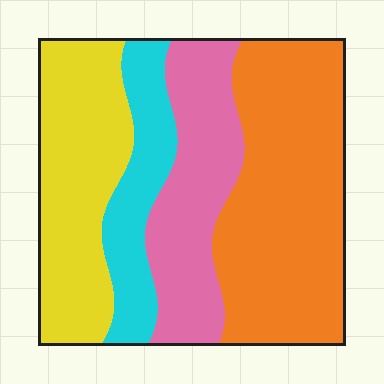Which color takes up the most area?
Orange, at roughly 40%.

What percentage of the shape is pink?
Pink takes up about one fifth (1/5) of the shape.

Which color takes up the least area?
Cyan, at roughly 15%.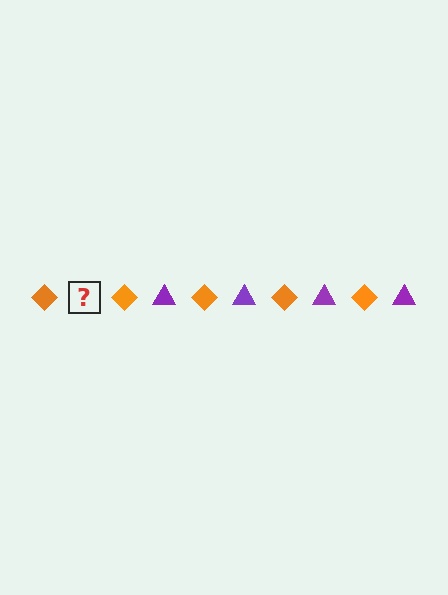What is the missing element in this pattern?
The missing element is a purple triangle.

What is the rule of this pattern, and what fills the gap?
The rule is that the pattern alternates between orange diamond and purple triangle. The gap should be filled with a purple triangle.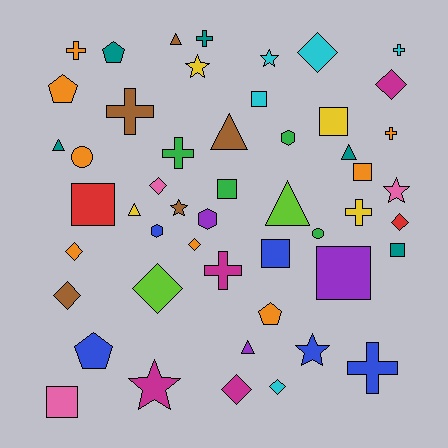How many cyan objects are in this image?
There are 5 cyan objects.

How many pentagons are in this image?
There are 4 pentagons.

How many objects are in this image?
There are 50 objects.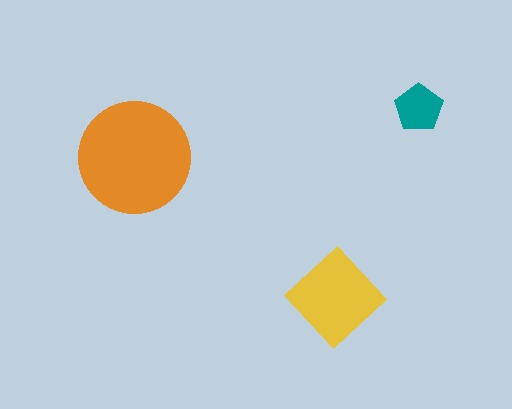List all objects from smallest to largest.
The teal pentagon, the yellow diamond, the orange circle.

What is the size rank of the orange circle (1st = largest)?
1st.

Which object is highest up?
The teal pentagon is topmost.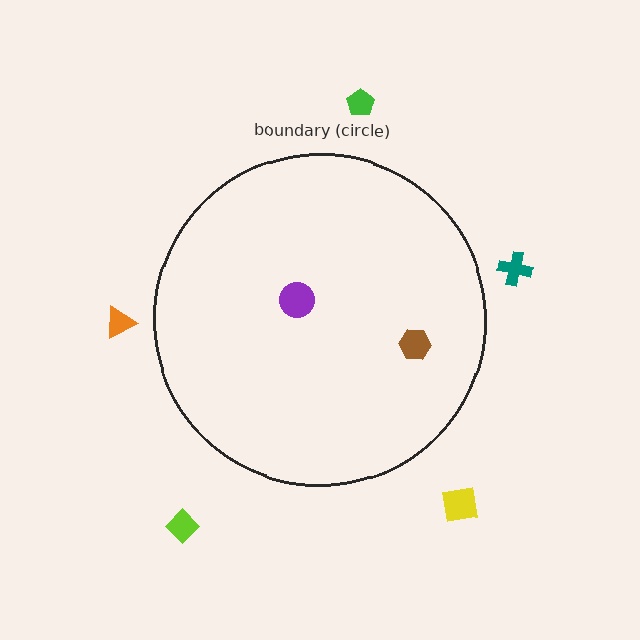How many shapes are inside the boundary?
2 inside, 5 outside.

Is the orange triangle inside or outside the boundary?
Outside.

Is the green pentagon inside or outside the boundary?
Outside.